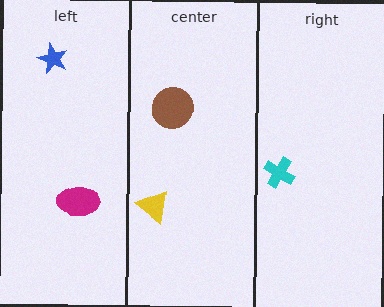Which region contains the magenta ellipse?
The left region.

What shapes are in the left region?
The blue star, the magenta ellipse.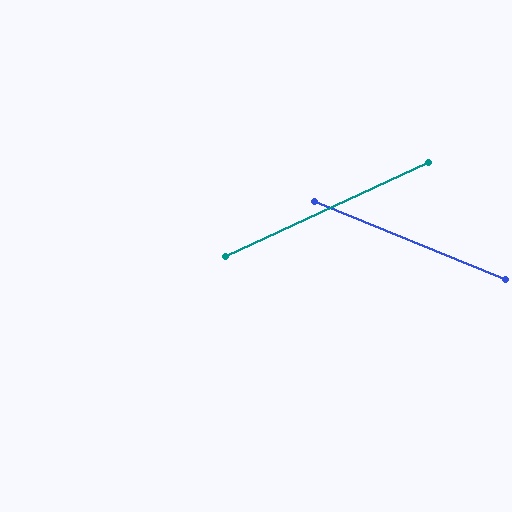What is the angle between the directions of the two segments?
Approximately 47 degrees.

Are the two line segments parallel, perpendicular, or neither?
Neither parallel nor perpendicular — they differ by about 47°.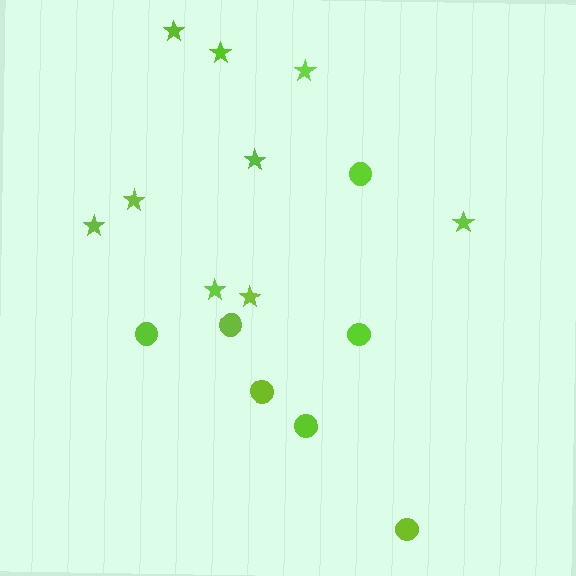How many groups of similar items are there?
There are 2 groups: one group of circles (7) and one group of stars (9).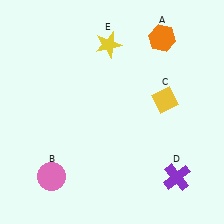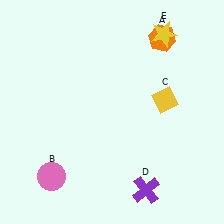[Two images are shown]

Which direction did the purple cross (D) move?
The purple cross (D) moved left.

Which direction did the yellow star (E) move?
The yellow star (E) moved right.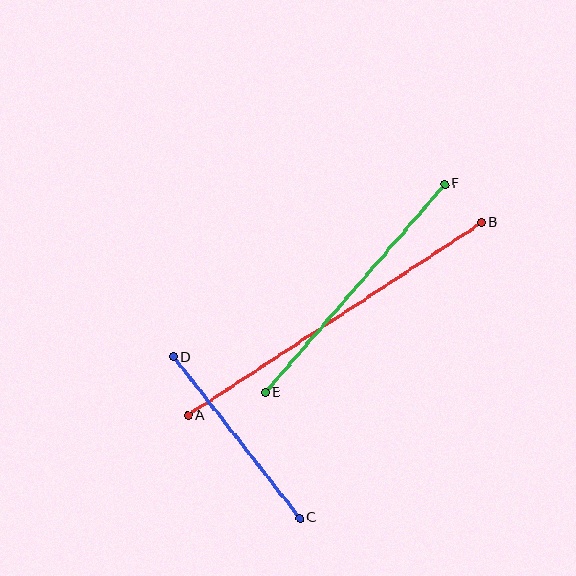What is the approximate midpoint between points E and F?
The midpoint is at approximately (355, 288) pixels.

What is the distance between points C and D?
The distance is approximately 205 pixels.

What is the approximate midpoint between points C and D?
The midpoint is at approximately (236, 438) pixels.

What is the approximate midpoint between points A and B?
The midpoint is at approximately (335, 319) pixels.